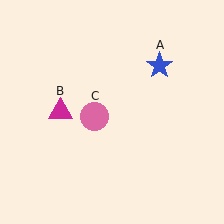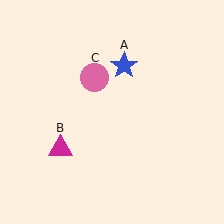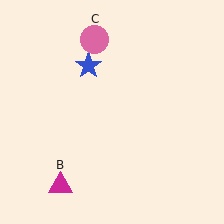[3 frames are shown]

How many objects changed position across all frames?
3 objects changed position: blue star (object A), magenta triangle (object B), pink circle (object C).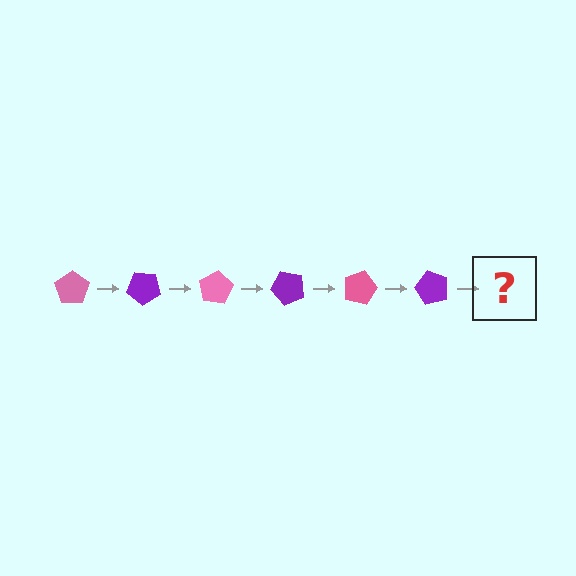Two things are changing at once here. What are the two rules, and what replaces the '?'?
The two rules are that it rotates 40 degrees each step and the color cycles through pink and purple. The '?' should be a pink pentagon, rotated 240 degrees from the start.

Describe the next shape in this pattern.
It should be a pink pentagon, rotated 240 degrees from the start.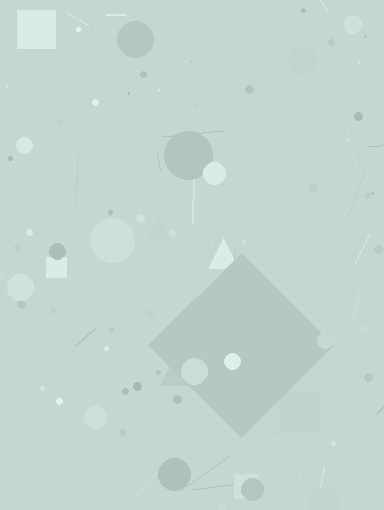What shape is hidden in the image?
A diamond is hidden in the image.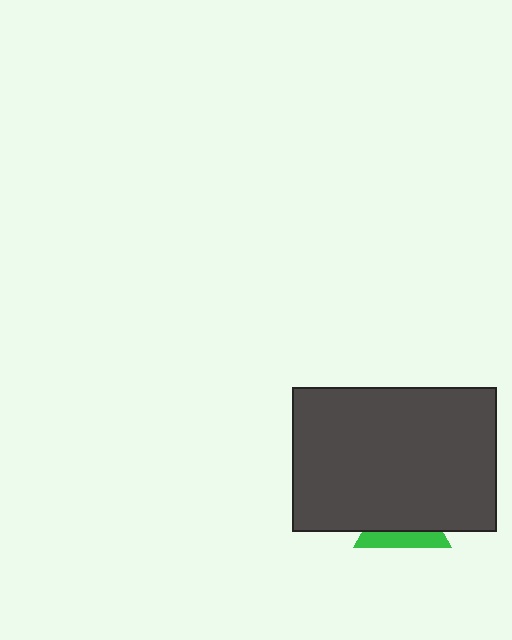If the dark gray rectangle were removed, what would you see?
You would see the complete green triangle.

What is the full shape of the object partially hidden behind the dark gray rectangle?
The partially hidden object is a green triangle.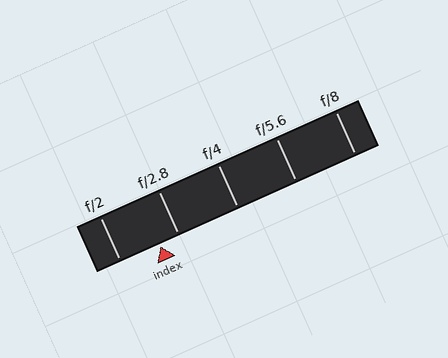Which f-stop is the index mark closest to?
The index mark is closest to f/2.8.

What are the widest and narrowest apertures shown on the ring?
The widest aperture shown is f/2 and the narrowest is f/8.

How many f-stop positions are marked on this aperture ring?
There are 5 f-stop positions marked.